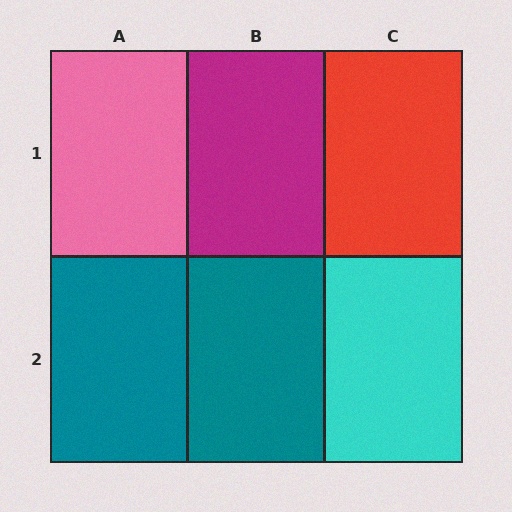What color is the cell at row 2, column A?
Teal.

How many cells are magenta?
1 cell is magenta.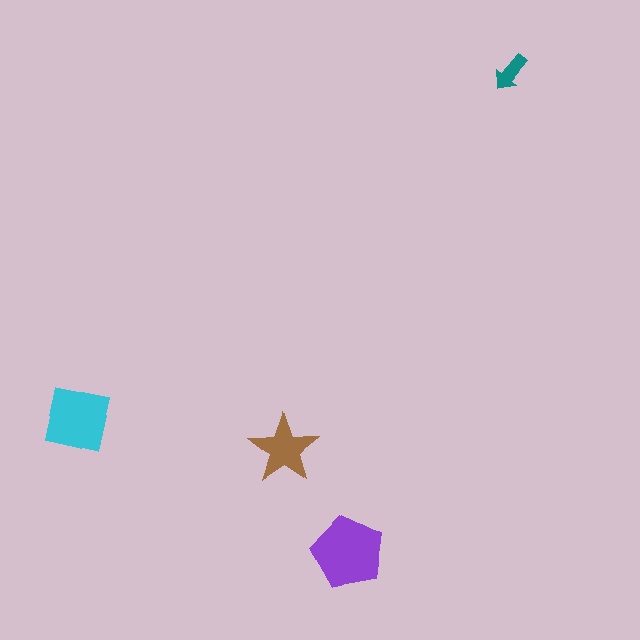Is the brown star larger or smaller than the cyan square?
Smaller.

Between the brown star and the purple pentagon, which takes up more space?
The purple pentagon.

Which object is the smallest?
The teal arrow.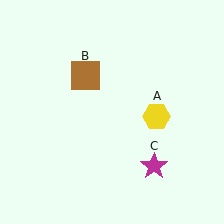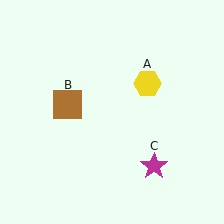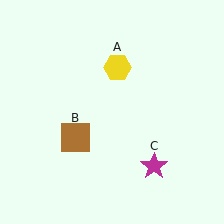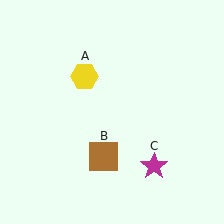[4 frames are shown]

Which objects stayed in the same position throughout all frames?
Magenta star (object C) remained stationary.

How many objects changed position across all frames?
2 objects changed position: yellow hexagon (object A), brown square (object B).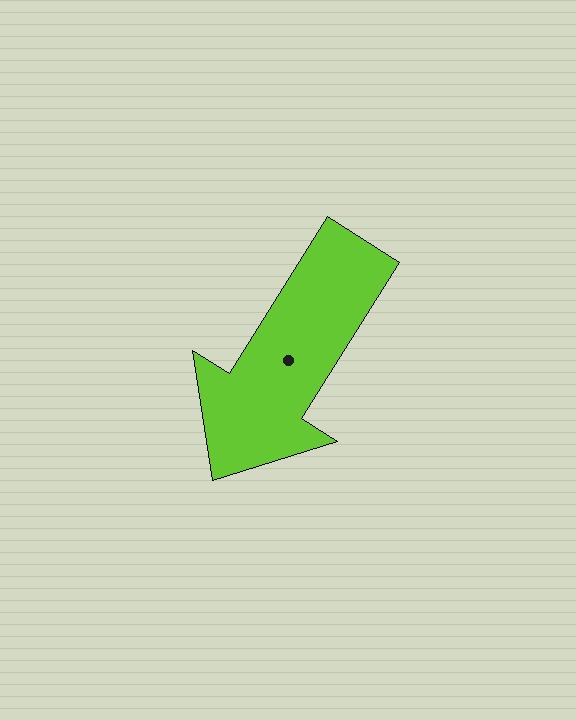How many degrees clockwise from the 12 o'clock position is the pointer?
Approximately 212 degrees.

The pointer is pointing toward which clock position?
Roughly 7 o'clock.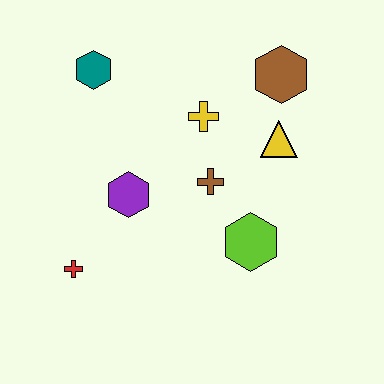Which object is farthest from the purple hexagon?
The brown hexagon is farthest from the purple hexagon.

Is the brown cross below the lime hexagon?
No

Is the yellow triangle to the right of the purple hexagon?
Yes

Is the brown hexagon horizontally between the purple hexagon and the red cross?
No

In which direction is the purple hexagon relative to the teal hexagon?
The purple hexagon is below the teal hexagon.